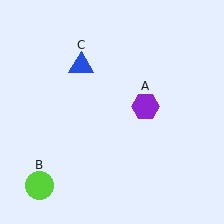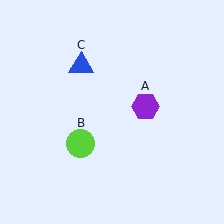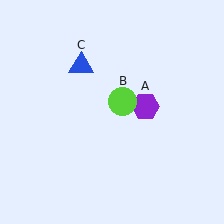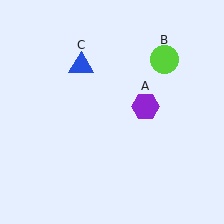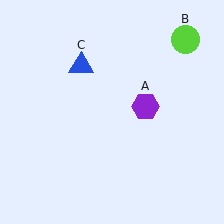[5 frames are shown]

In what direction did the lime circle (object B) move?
The lime circle (object B) moved up and to the right.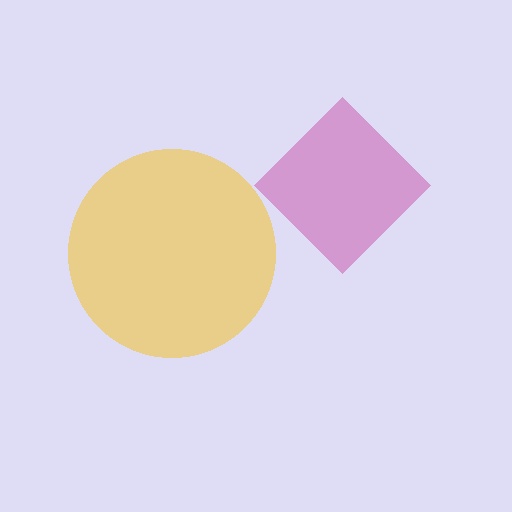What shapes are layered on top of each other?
The layered shapes are: a magenta diamond, a yellow circle.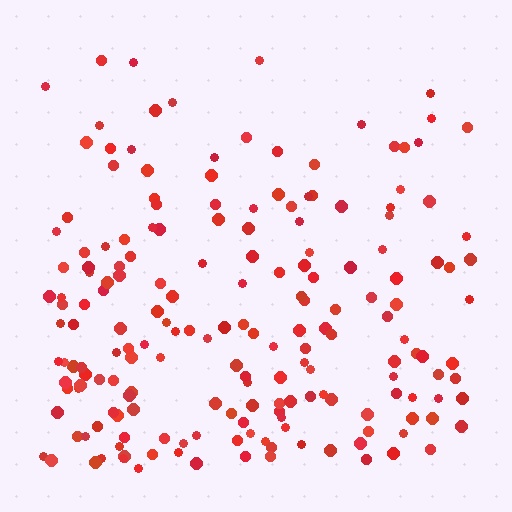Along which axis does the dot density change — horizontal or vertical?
Vertical.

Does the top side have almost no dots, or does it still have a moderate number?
Still a moderate number, just noticeably fewer than the bottom.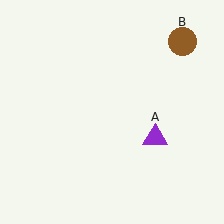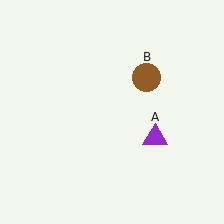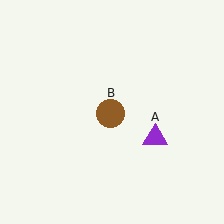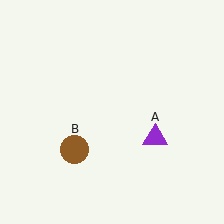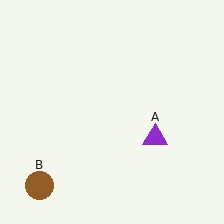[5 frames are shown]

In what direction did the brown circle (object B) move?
The brown circle (object B) moved down and to the left.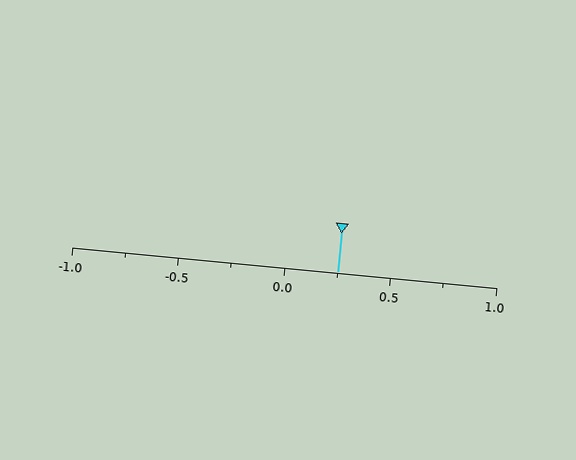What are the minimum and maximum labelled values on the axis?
The axis runs from -1.0 to 1.0.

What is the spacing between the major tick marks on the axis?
The major ticks are spaced 0.5 apart.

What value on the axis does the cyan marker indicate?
The marker indicates approximately 0.25.